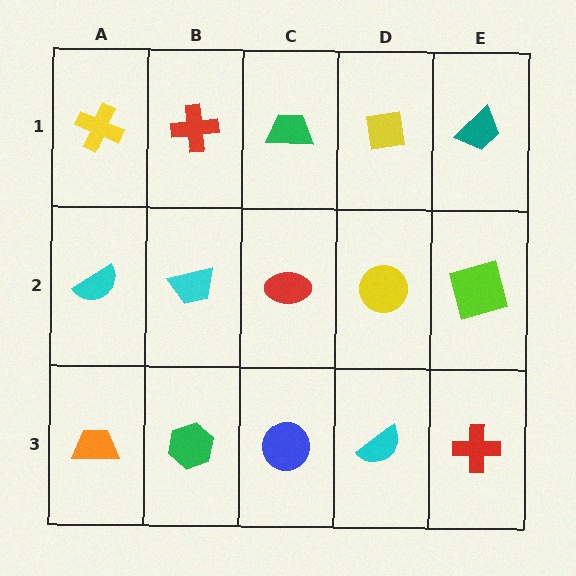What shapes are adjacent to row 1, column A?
A cyan semicircle (row 2, column A), a red cross (row 1, column B).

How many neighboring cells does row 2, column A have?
3.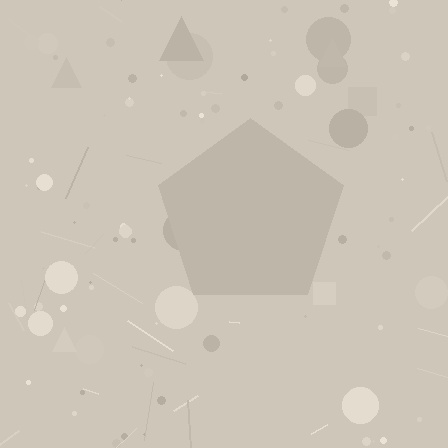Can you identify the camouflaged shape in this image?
The camouflaged shape is a pentagon.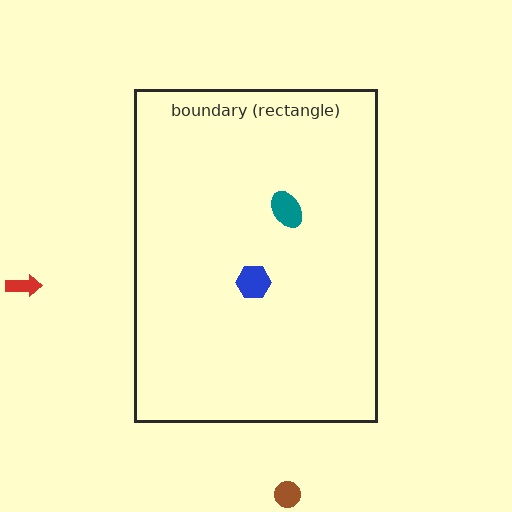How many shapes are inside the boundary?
2 inside, 2 outside.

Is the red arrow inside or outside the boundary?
Outside.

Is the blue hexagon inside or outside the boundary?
Inside.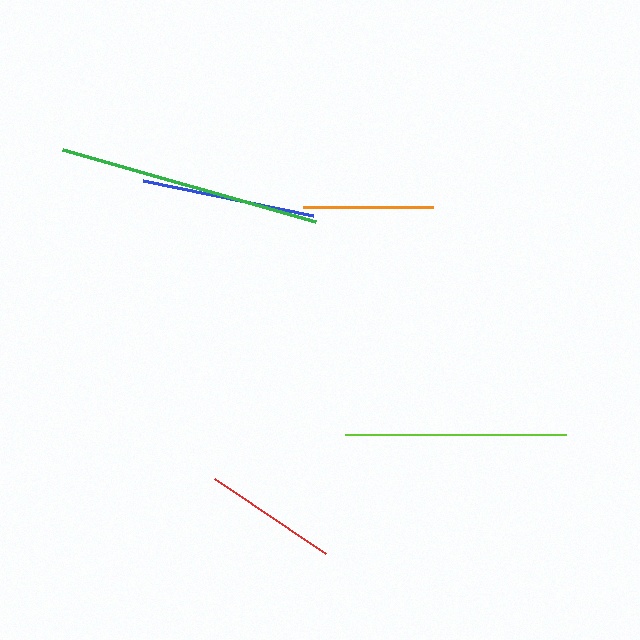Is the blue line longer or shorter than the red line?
The blue line is longer than the red line.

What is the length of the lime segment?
The lime segment is approximately 221 pixels long.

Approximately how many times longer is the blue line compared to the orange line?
The blue line is approximately 1.3 times the length of the orange line.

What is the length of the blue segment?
The blue segment is approximately 173 pixels long.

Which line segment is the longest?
The green line is the longest at approximately 263 pixels.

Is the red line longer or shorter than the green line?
The green line is longer than the red line.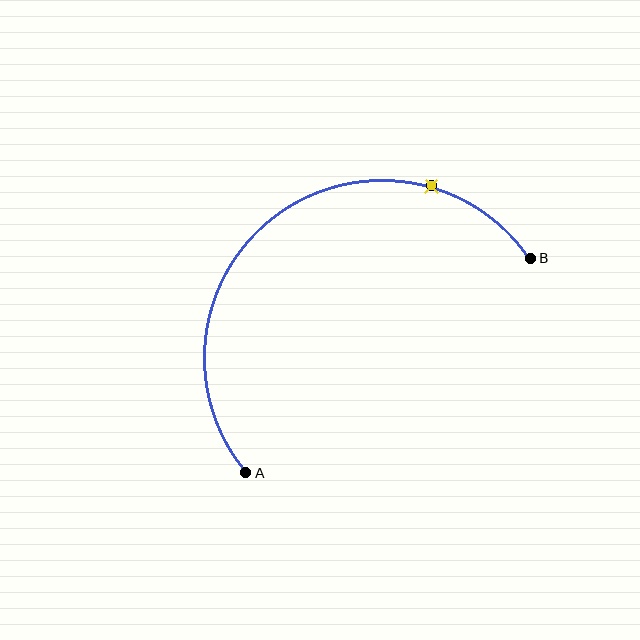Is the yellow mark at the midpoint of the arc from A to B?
No. The yellow mark lies on the arc but is closer to endpoint B. The arc midpoint would be at the point on the curve equidistant along the arc from both A and B.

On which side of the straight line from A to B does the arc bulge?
The arc bulges above and to the left of the straight line connecting A and B.